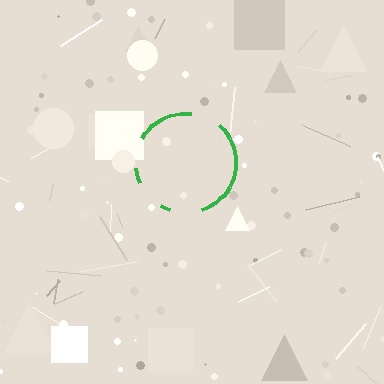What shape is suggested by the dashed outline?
The dashed outline suggests a circle.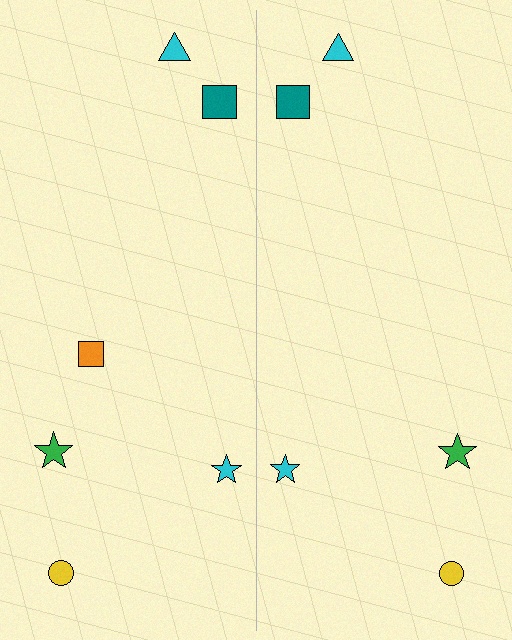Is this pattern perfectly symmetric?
No, the pattern is not perfectly symmetric. A orange square is missing from the right side.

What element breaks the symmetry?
A orange square is missing from the right side.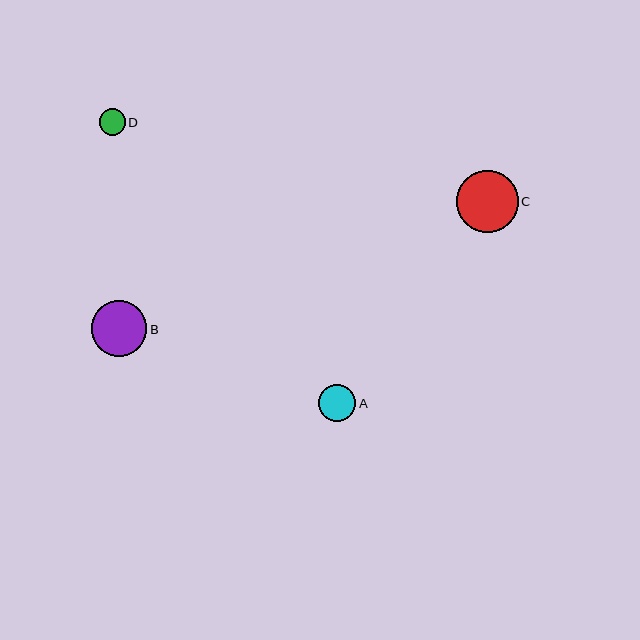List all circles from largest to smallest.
From largest to smallest: C, B, A, D.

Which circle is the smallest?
Circle D is the smallest with a size of approximately 26 pixels.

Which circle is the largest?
Circle C is the largest with a size of approximately 62 pixels.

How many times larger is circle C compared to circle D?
Circle C is approximately 2.4 times the size of circle D.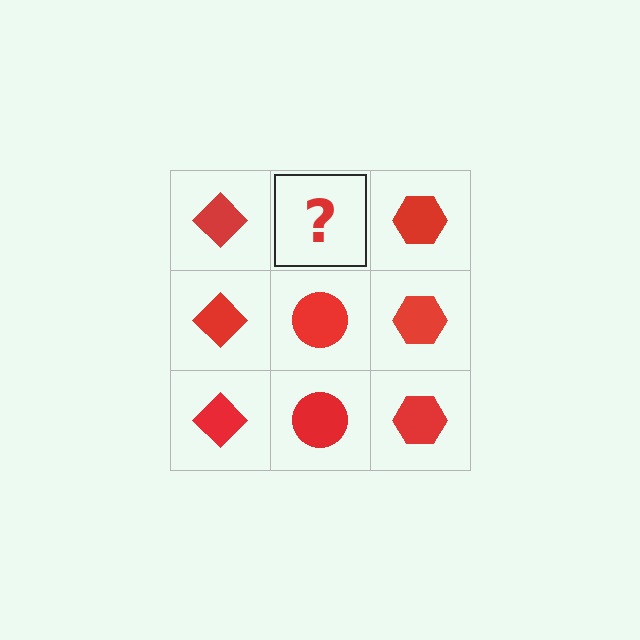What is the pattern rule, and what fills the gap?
The rule is that each column has a consistent shape. The gap should be filled with a red circle.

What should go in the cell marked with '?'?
The missing cell should contain a red circle.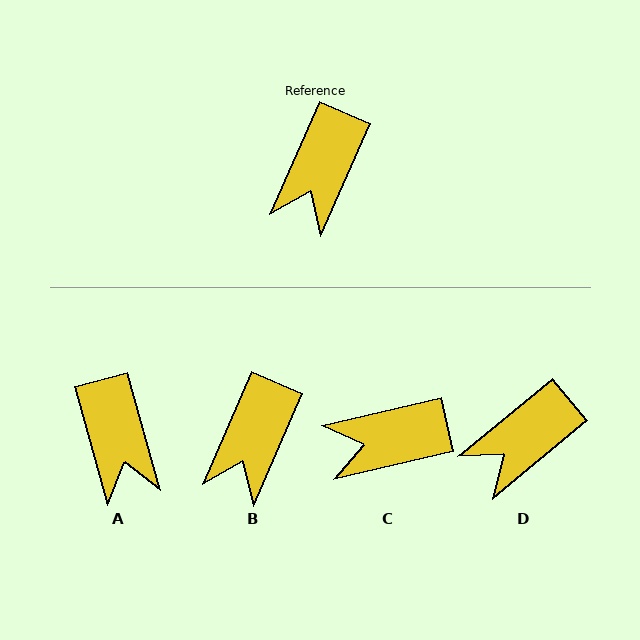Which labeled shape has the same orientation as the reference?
B.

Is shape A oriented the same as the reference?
No, it is off by about 39 degrees.